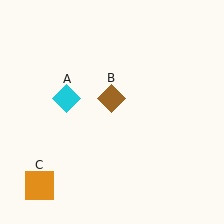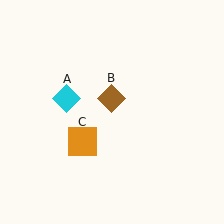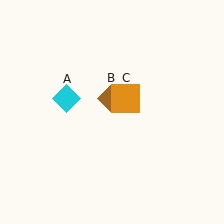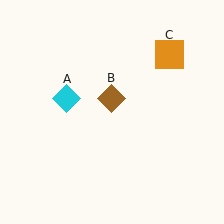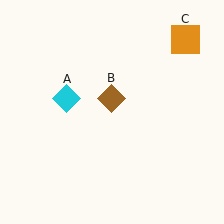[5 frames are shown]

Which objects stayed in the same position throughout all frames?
Cyan diamond (object A) and brown diamond (object B) remained stationary.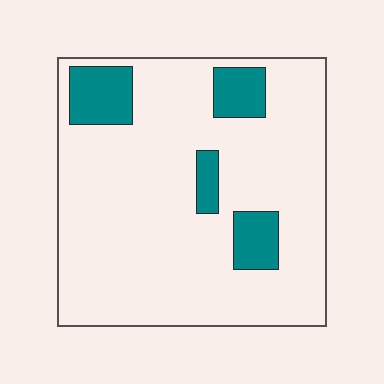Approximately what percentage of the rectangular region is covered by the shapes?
Approximately 15%.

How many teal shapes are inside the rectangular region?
4.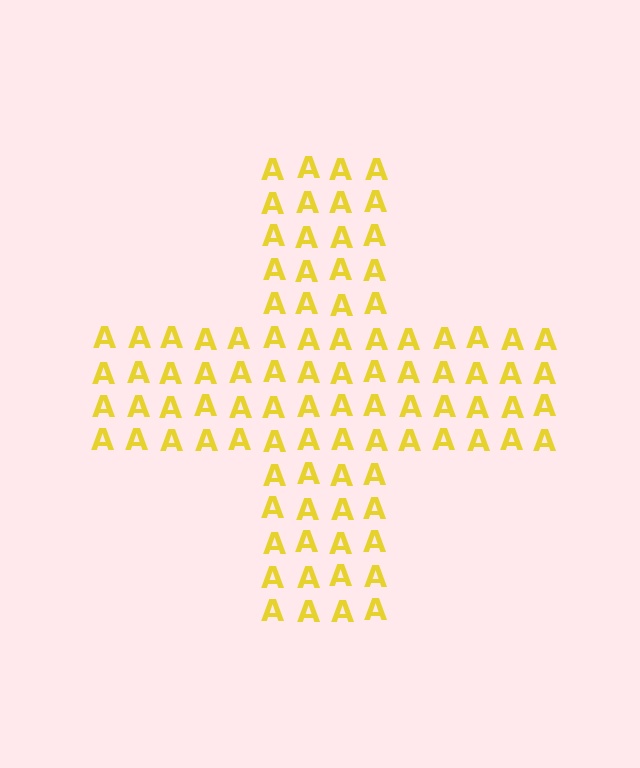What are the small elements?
The small elements are letter A's.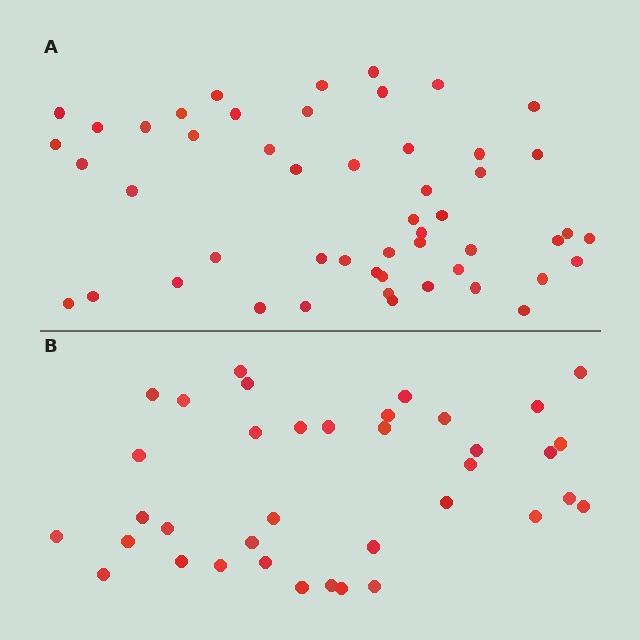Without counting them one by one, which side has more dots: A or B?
Region A (the top region) has more dots.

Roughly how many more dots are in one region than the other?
Region A has approximately 15 more dots than region B.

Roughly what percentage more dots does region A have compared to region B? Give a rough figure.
About 40% more.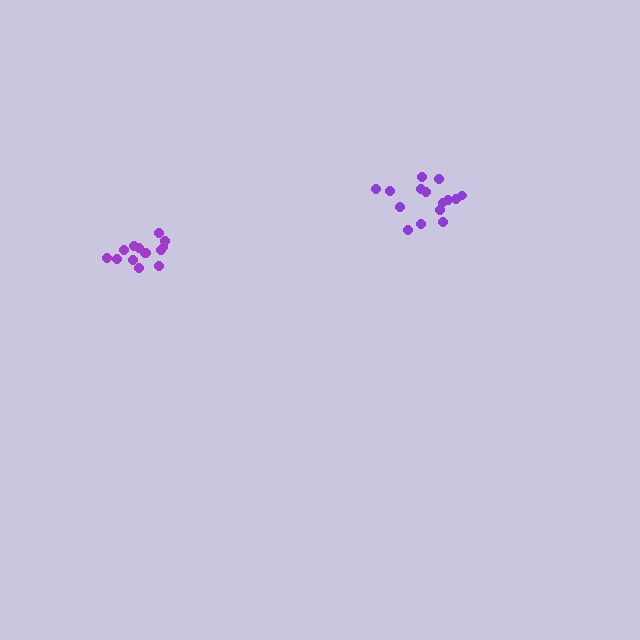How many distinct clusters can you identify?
There are 2 distinct clusters.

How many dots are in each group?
Group 1: 15 dots, Group 2: 14 dots (29 total).